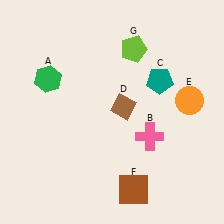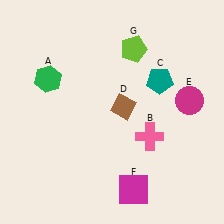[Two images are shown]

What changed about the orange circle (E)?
In Image 1, E is orange. In Image 2, it changed to magenta.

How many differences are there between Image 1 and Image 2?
There are 2 differences between the two images.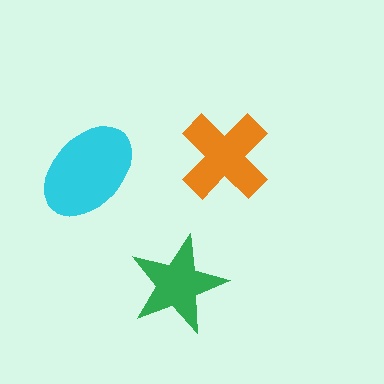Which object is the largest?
The cyan ellipse.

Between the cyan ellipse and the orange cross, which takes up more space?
The cyan ellipse.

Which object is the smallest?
The green star.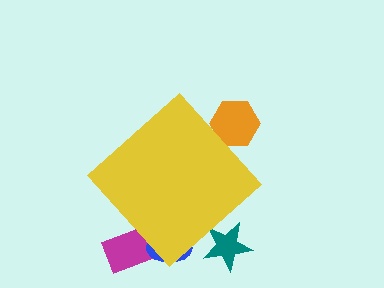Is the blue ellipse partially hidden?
Yes, the blue ellipse is partially hidden behind the yellow diamond.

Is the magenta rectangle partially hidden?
Yes, the magenta rectangle is partially hidden behind the yellow diamond.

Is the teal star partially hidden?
Yes, the teal star is partially hidden behind the yellow diamond.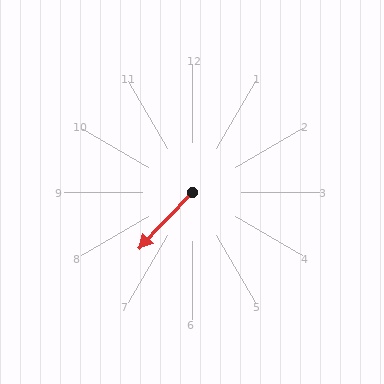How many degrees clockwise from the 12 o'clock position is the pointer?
Approximately 223 degrees.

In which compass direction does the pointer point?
Southwest.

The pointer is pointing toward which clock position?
Roughly 7 o'clock.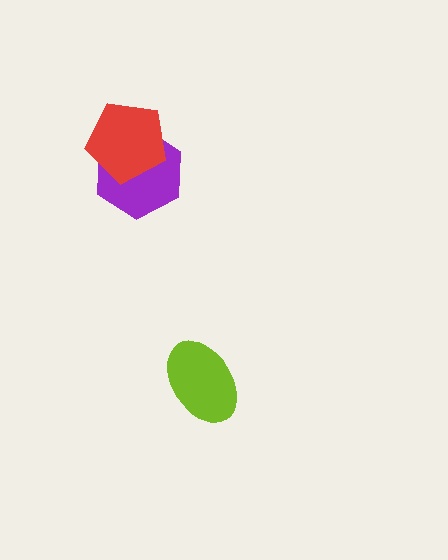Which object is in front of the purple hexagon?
The red pentagon is in front of the purple hexagon.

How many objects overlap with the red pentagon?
1 object overlaps with the red pentagon.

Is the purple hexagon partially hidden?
Yes, it is partially covered by another shape.